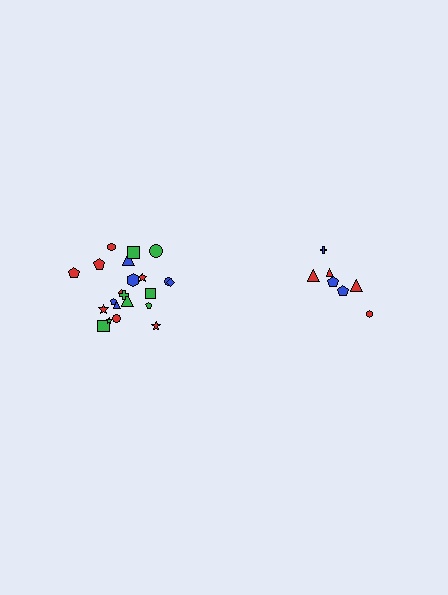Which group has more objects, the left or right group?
The left group.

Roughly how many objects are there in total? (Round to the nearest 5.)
Roughly 30 objects in total.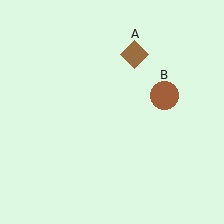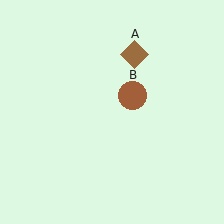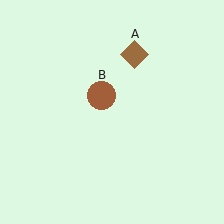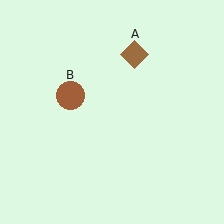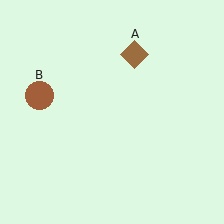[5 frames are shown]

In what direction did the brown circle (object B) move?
The brown circle (object B) moved left.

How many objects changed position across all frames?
1 object changed position: brown circle (object B).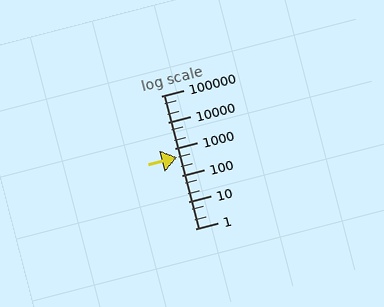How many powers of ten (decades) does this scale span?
The scale spans 5 decades, from 1 to 100000.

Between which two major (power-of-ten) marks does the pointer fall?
The pointer is between 100 and 1000.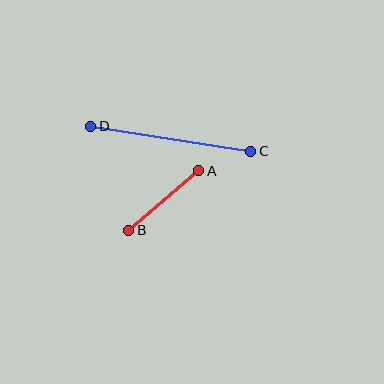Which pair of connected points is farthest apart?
Points C and D are farthest apart.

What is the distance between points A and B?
The distance is approximately 92 pixels.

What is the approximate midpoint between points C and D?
The midpoint is at approximately (171, 139) pixels.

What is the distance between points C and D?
The distance is approximately 162 pixels.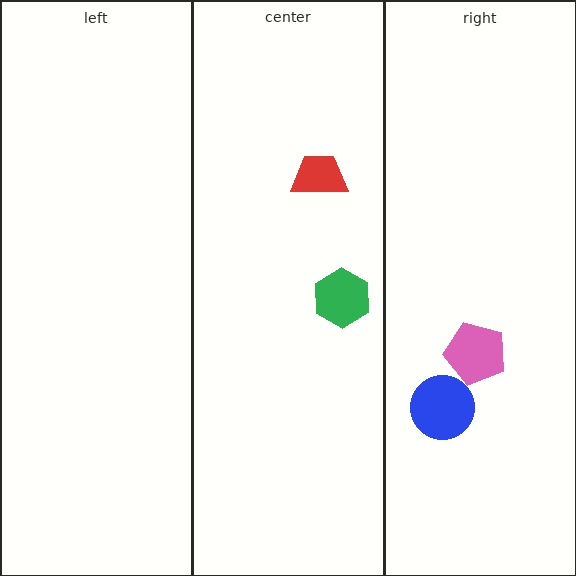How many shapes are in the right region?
2.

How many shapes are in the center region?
2.